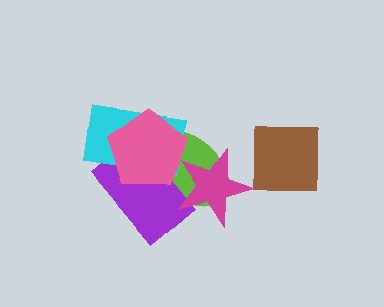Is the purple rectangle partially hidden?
Yes, it is partially covered by another shape.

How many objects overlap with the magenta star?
2 objects overlap with the magenta star.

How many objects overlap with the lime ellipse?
4 objects overlap with the lime ellipse.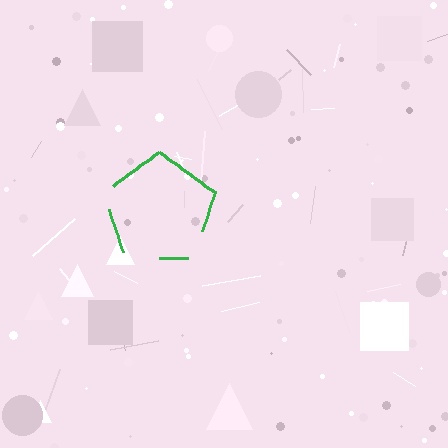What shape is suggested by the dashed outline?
The dashed outline suggests a pentagon.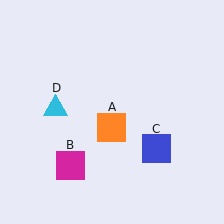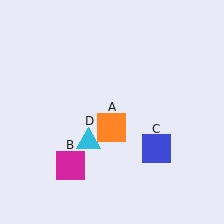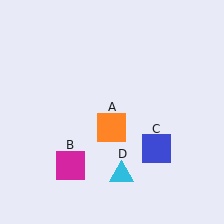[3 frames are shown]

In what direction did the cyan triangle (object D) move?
The cyan triangle (object D) moved down and to the right.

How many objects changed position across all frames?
1 object changed position: cyan triangle (object D).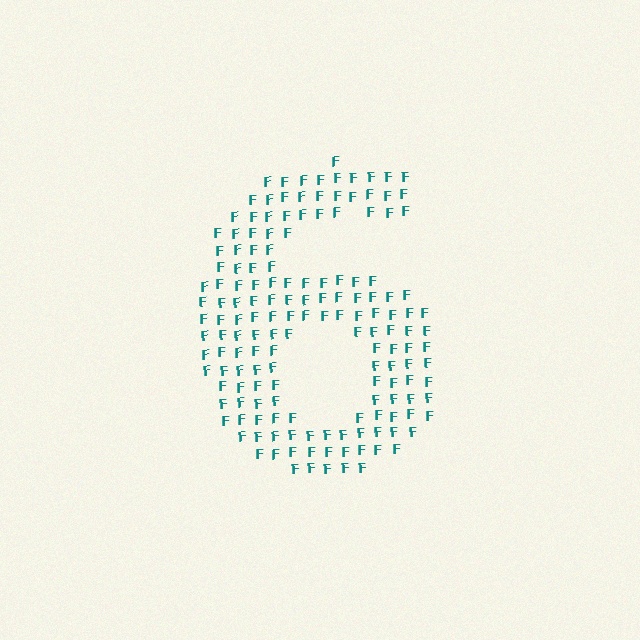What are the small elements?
The small elements are letter F's.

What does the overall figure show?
The overall figure shows the digit 6.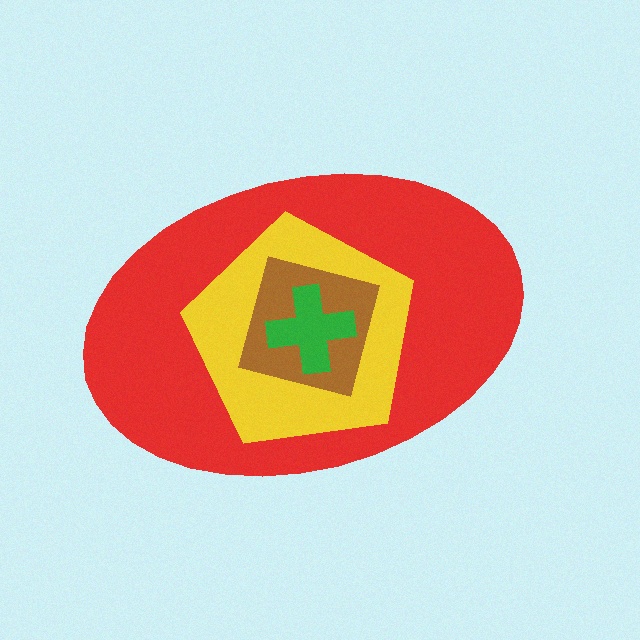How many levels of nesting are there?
4.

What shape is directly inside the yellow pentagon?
The brown square.